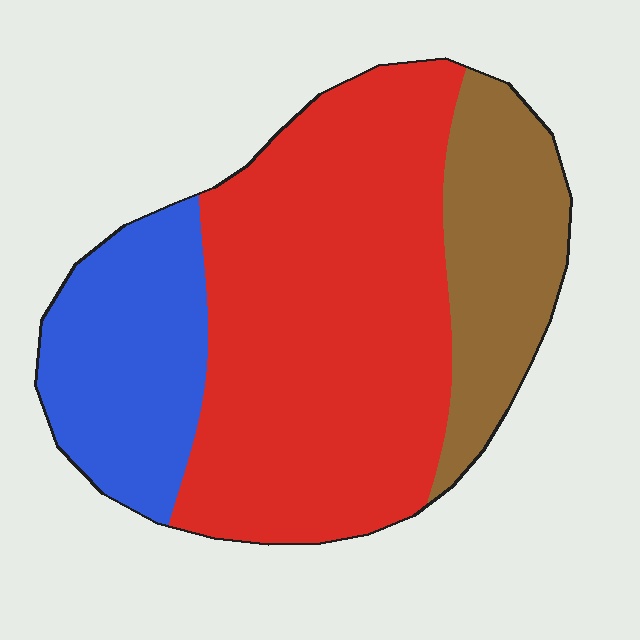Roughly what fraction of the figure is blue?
Blue covers about 20% of the figure.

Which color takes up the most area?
Red, at roughly 60%.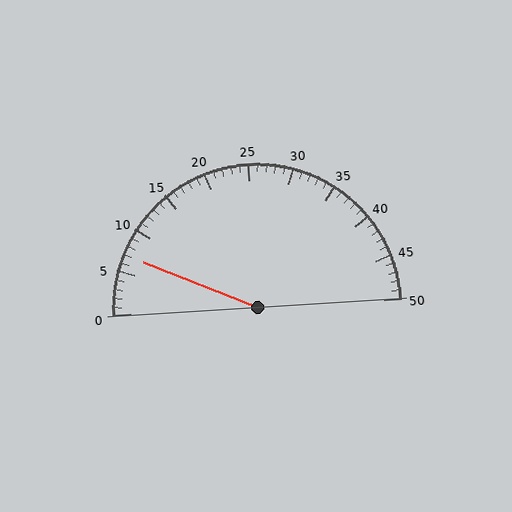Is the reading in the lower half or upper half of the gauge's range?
The reading is in the lower half of the range (0 to 50).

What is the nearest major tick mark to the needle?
The nearest major tick mark is 5.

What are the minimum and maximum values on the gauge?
The gauge ranges from 0 to 50.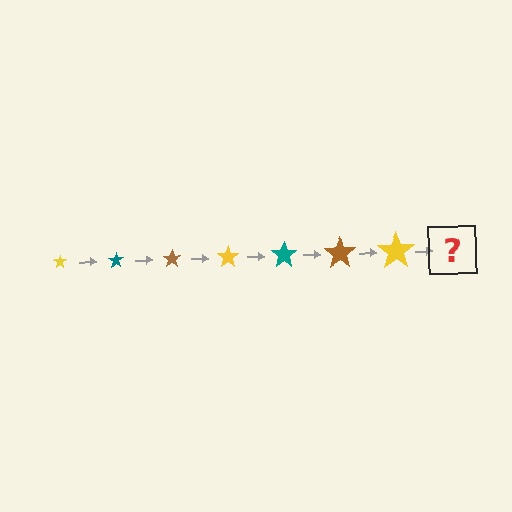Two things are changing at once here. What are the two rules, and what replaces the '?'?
The two rules are that the star grows larger each step and the color cycles through yellow, teal, and brown. The '?' should be a teal star, larger than the previous one.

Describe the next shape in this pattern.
It should be a teal star, larger than the previous one.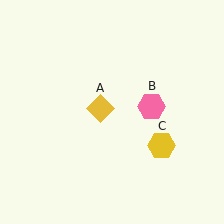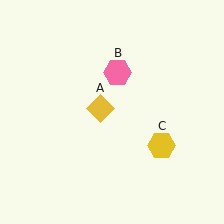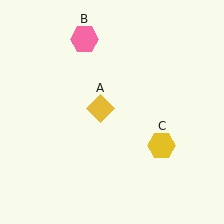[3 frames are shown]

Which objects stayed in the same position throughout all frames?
Yellow diamond (object A) and yellow hexagon (object C) remained stationary.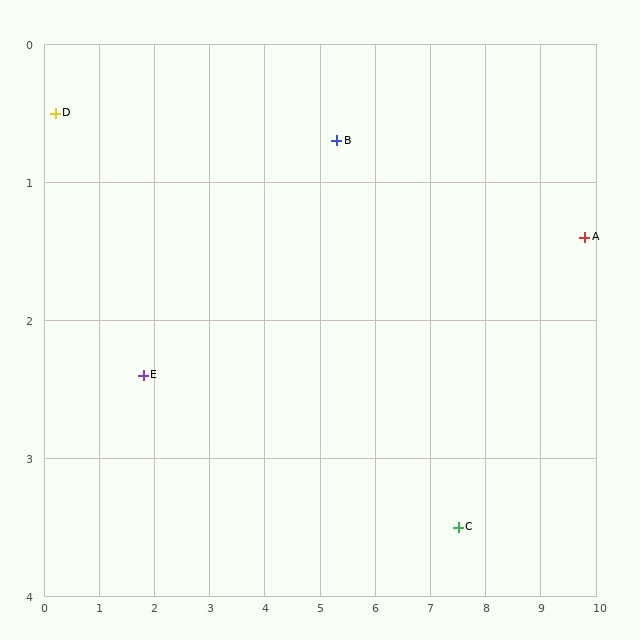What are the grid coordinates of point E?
Point E is at approximately (1.8, 2.4).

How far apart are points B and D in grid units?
Points B and D are about 5.1 grid units apart.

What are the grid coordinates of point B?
Point B is at approximately (5.3, 0.7).